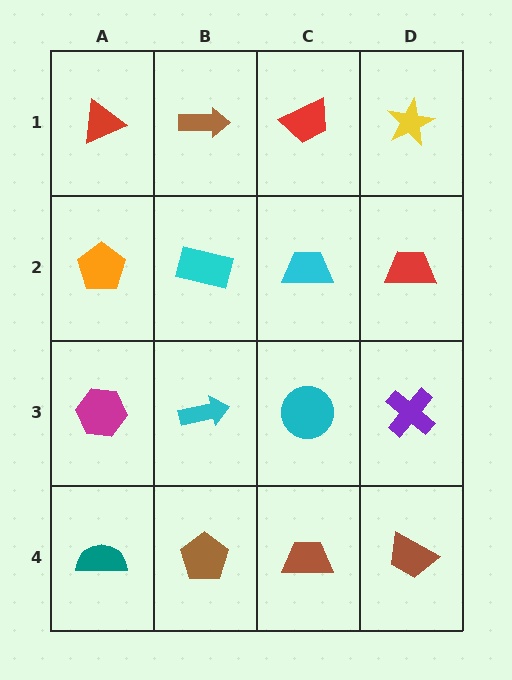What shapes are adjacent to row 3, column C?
A cyan trapezoid (row 2, column C), a brown trapezoid (row 4, column C), a cyan arrow (row 3, column B), a purple cross (row 3, column D).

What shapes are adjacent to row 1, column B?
A cyan rectangle (row 2, column B), a red triangle (row 1, column A), a red trapezoid (row 1, column C).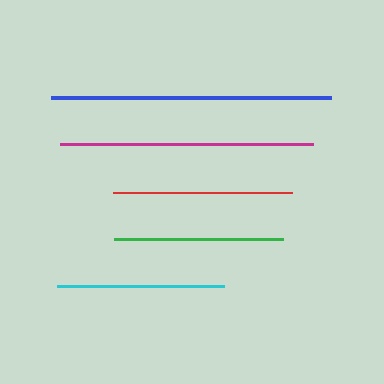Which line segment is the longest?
The blue line is the longest at approximately 280 pixels.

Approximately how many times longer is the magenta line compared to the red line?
The magenta line is approximately 1.4 times the length of the red line.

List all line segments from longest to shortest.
From longest to shortest: blue, magenta, red, green, cyan.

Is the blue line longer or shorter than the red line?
The blue line is longer than the red line.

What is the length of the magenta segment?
The magenta segment is approximately 253 pixels long.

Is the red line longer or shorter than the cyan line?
The red line is longer than the cyan line.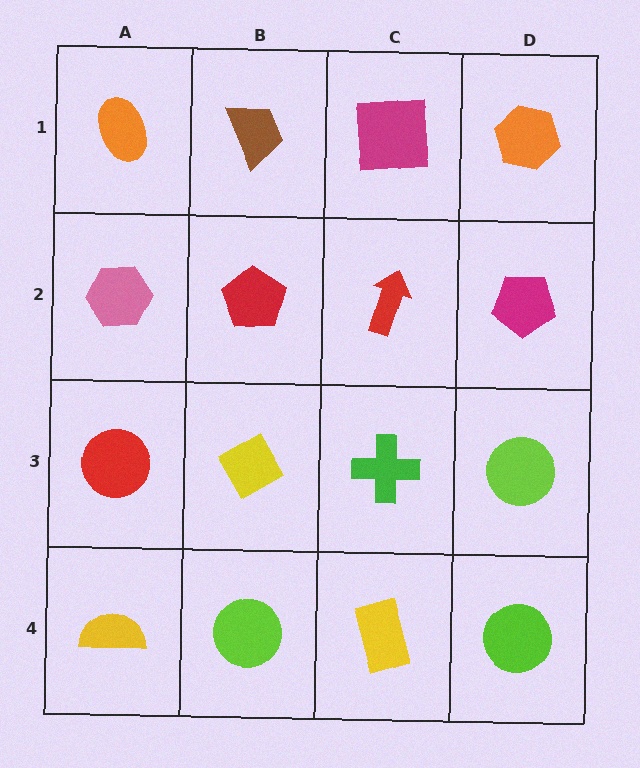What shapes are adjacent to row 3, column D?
A magenta pentagon (row 2, column D), a lime circle (row 4, column D), a green cross (row 3, column C).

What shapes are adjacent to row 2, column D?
An orange hexagon (row 1, column D), a lime circle (row 3, column D), a red arrow (row 2, column C).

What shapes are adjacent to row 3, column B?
A red pentagon (row 2, column B), a lime circle (row 4, column B), a red circle (row 3, column A), a green cross (row 3, column C).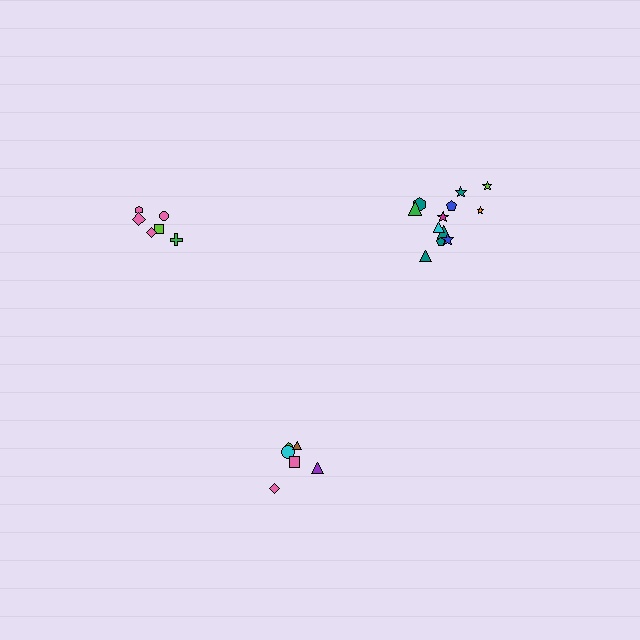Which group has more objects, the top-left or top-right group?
The top-right group.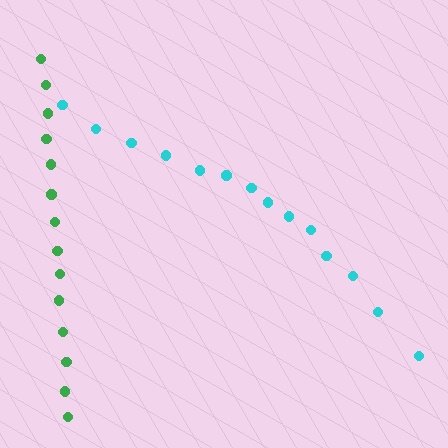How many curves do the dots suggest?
There are 2 distinct paths.